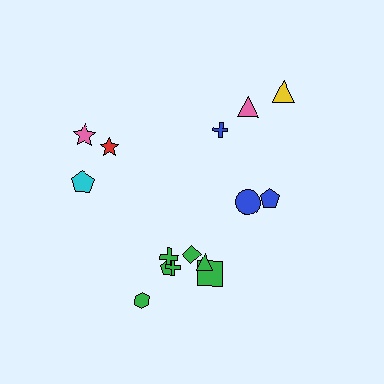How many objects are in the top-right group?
There are 5 objects.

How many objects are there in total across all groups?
There are 15 objects.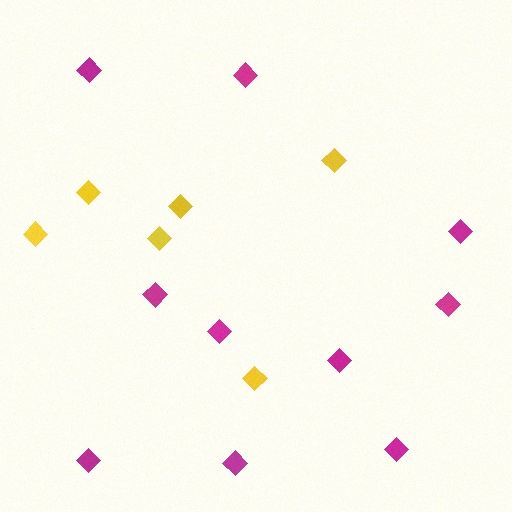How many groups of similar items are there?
There are 2 groups: one group of yellow diamonds (6) and one group of magenta diamonds (10).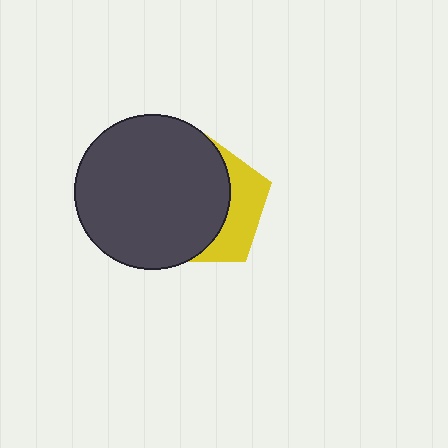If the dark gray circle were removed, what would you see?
You would see the complete yellow pentagon.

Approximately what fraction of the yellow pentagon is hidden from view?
Roughly 67% of the yellow pentagon is hidden behind the dark gray circle.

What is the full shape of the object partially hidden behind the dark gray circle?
The partially hidden object is a yellow pentagon.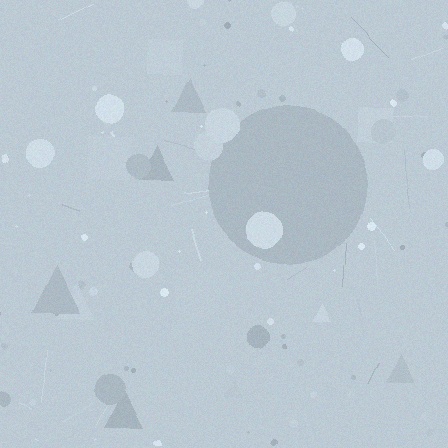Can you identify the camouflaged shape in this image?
The camouflaged shape is a circle.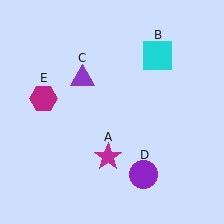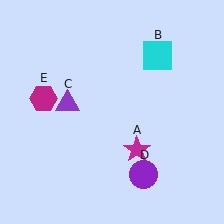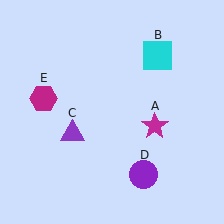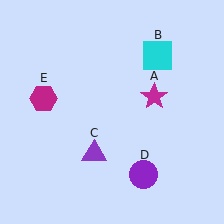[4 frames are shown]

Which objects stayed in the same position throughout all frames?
Cyan square (object B) and purple circle (object D) and magenta hexagon (object E) remained stationary.